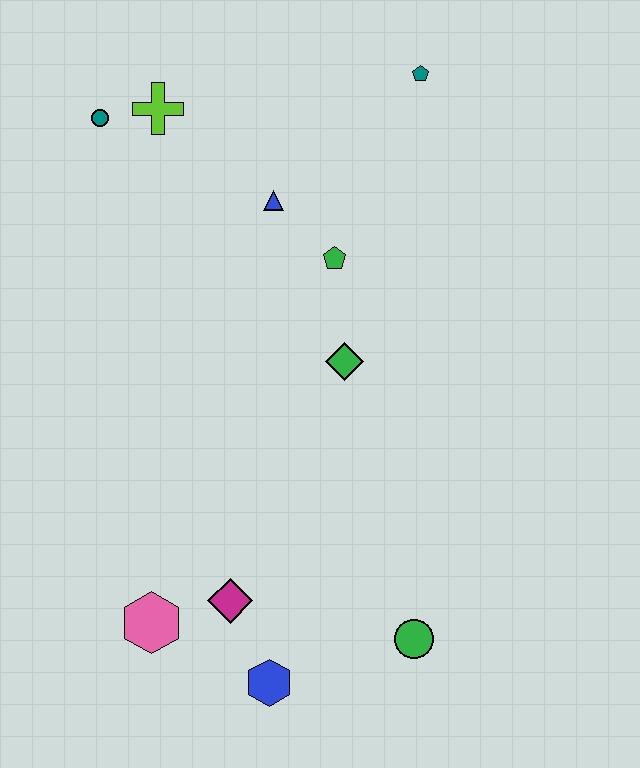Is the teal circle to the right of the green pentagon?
No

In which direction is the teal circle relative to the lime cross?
The teal circle is to the left of the lime cross.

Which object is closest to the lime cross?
The teal circle is closest to the lime cross.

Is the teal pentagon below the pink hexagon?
No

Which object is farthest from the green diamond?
The teal circle is farthest from the green diamond.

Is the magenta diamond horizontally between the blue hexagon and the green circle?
No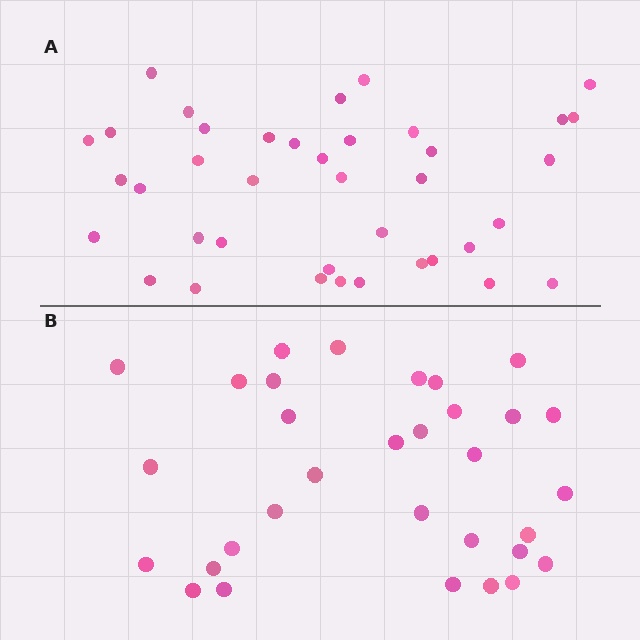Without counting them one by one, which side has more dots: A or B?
Region A (the top region) has more dots.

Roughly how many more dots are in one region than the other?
Region A has roughly 8 or so more dots than region B.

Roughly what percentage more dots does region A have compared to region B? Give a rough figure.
About 20% more.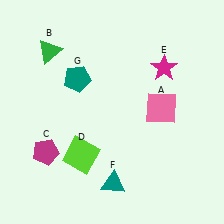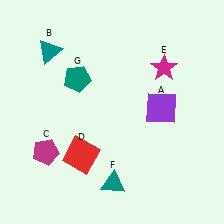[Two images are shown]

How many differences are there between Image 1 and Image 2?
There are 3 differences between the two images.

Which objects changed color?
A changed from pink to purple. B changed from green to teal. D changed from lime to red.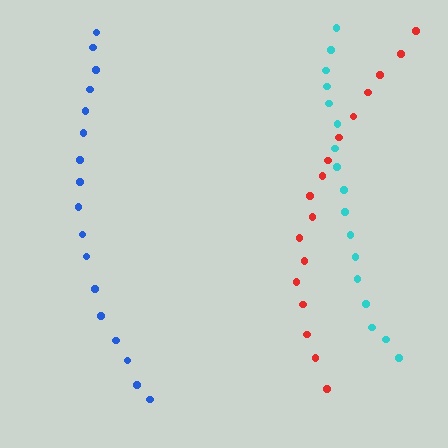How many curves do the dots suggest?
There are 3 distinct paths.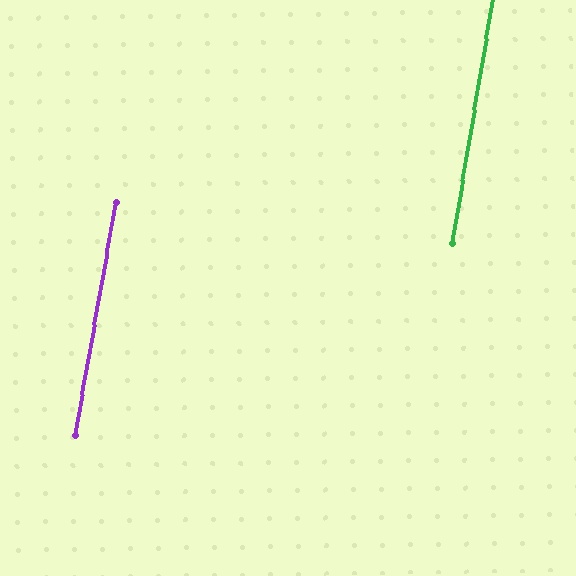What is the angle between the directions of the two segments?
Approximately 1 degree.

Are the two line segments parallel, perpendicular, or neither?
Parallel — their directions differ by only 0.5°.